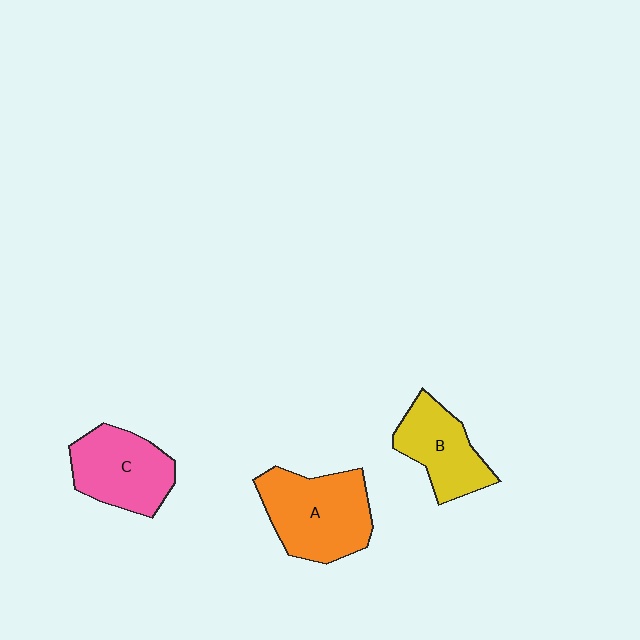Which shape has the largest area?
Shape A (orange).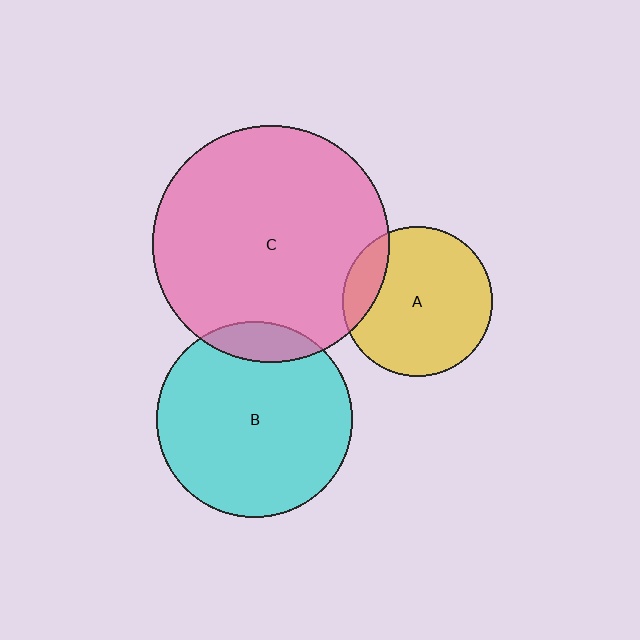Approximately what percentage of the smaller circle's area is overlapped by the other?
Approximately 15%.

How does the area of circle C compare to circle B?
Approximately 1.5 times.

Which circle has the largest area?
Circle C (pink).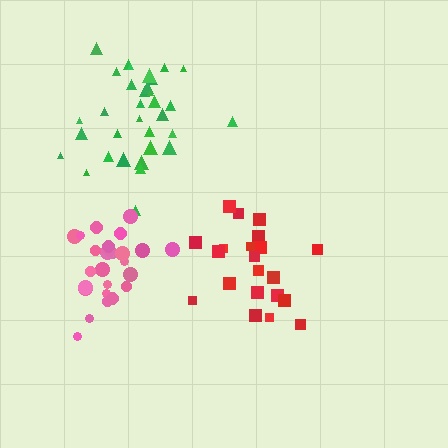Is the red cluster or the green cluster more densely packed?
Red.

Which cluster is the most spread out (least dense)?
Green.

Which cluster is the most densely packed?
Pink.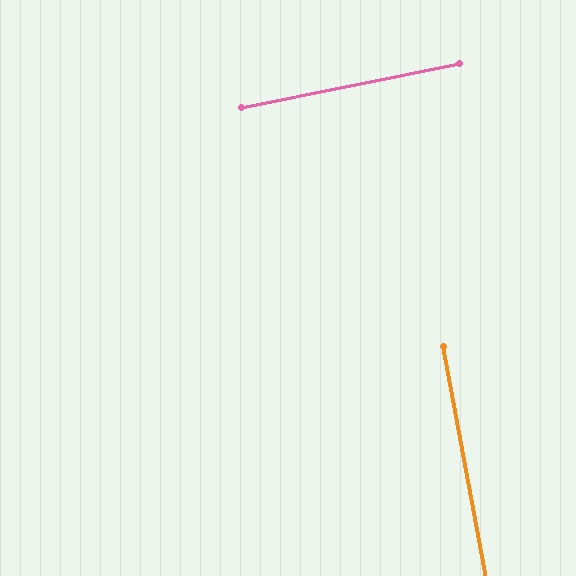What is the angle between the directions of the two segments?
Approximately 89 degrees.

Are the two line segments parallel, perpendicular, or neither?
Perpendicular — they meet at approximately 89°.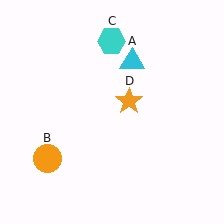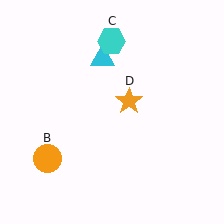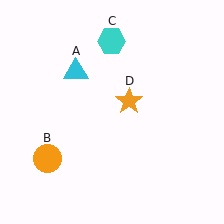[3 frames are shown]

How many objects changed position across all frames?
1 object changed position: cyan triangle (object A).